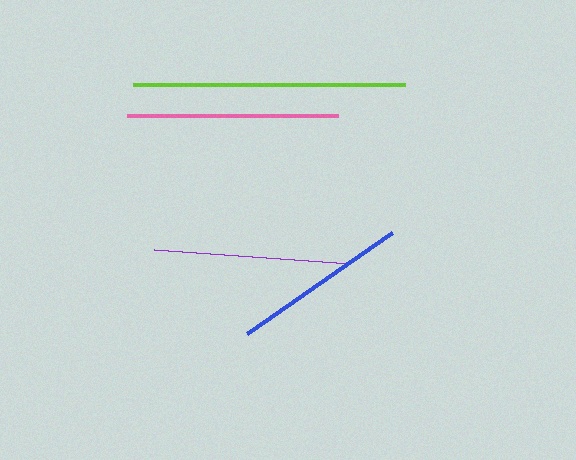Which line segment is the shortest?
The blue line is the shortest at approximately 177 pixels.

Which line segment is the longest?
The lime line is the longest at approximately 273 pixels.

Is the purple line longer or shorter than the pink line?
The pink line is longer than the purple line.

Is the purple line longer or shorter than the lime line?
The lime line is longer than the purple line.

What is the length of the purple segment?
The purple segment is approximately 197 pixels long.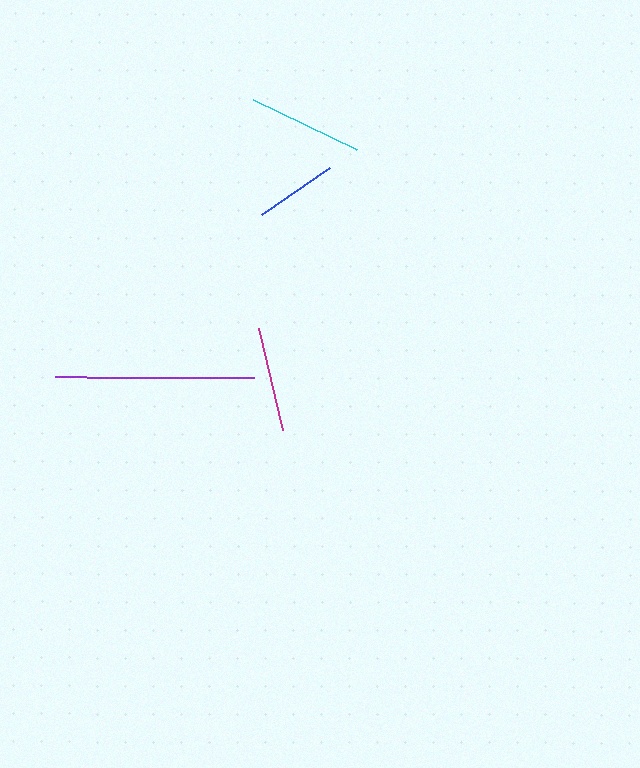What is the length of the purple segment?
The purple segment is approximately 199 pixels long.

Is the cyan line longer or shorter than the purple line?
The purple line is longer than the cyan line.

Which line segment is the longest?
The purple line is the longest at approximately 199 pixels.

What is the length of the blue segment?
The blue segment is approximately 83 pixels long.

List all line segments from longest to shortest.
From longest to shortest: purple, cyan, magenta, blue.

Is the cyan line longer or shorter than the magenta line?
The cyan line is longer than the magenta line.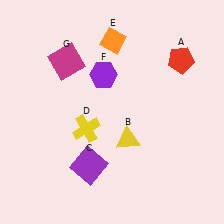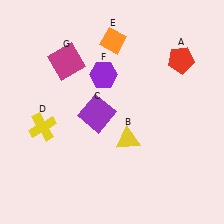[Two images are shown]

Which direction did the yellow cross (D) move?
The yellow cross (D) moved left.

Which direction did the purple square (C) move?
The purple square (C) moved up.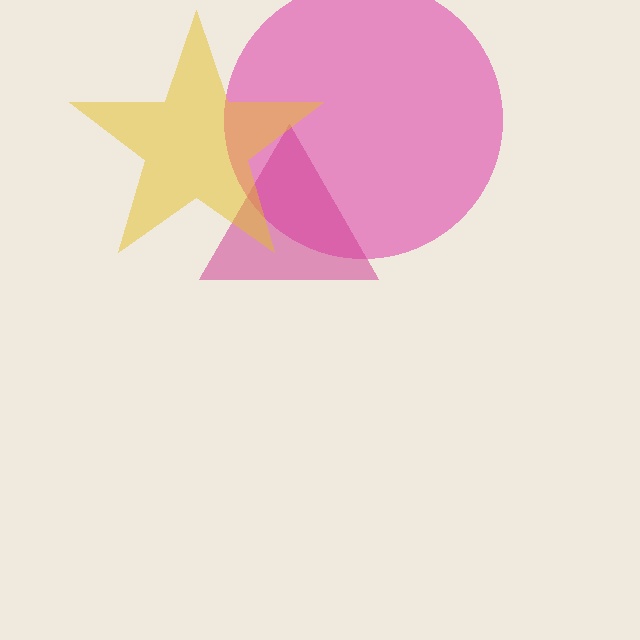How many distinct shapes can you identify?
There are 3 distinct shapes: a pink circle, a magenta triangle, a yellow star.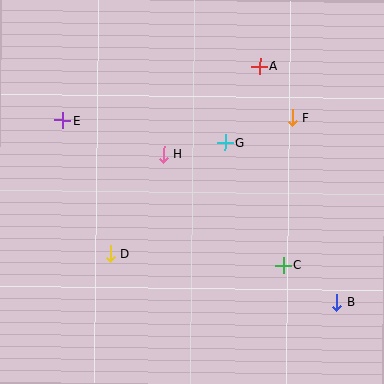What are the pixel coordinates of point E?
Point E is at (63, 120).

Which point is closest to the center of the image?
Point H at (164, 154) is closest to the center.